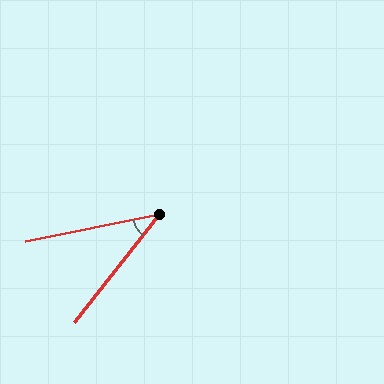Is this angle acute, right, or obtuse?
It is acute.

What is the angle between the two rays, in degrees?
Approximately 40 degrees.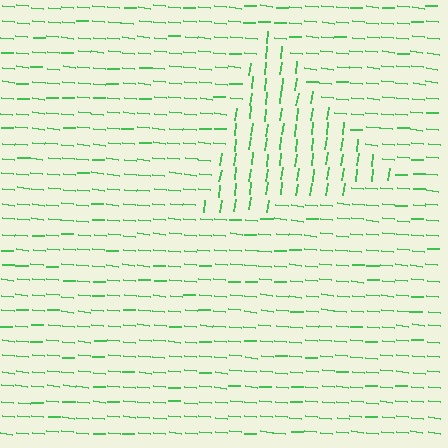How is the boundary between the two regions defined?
The boundary is defined purely by a change in line orientation (approximately 87 degrees difference). All lines are the same color and thickness.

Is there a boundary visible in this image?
Yes, there is a texture boundary formed by a change in line orientation.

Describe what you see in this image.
The image is filled with small green line segments. A triangle region in the image has lines oriented differently from the surrounding lines, creating a visible texture boundary.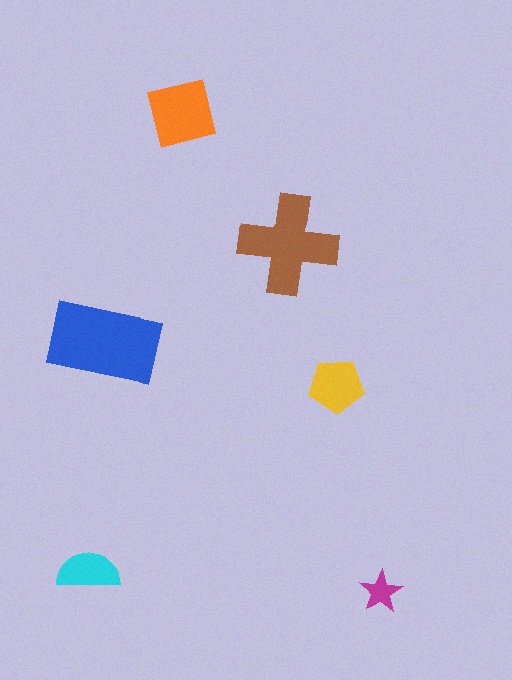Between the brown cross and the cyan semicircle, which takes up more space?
The brown cross.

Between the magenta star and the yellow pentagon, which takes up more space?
The yellow pentagon.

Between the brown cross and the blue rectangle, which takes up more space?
The blue rectangle.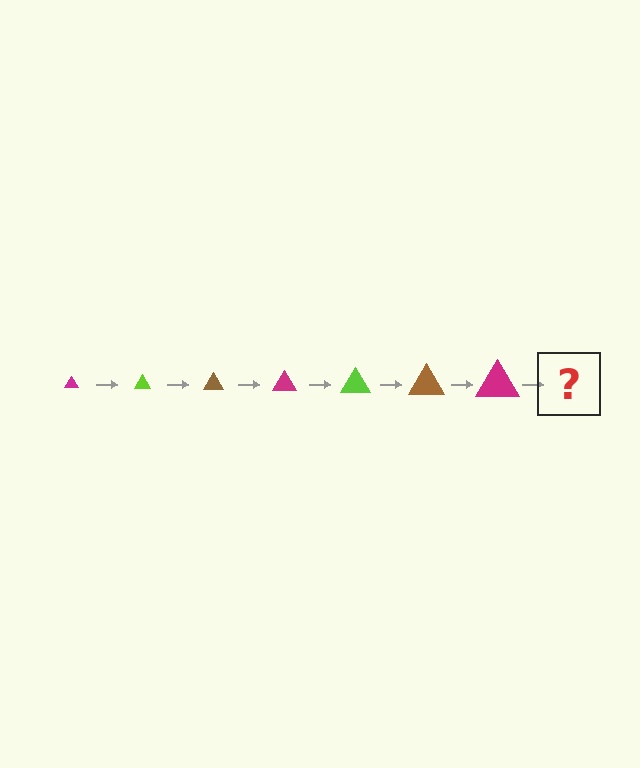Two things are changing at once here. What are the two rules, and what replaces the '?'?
The two rules are that the triangle grows larger each step and the color cycles through magenta, lime, and brown. The '?' should be a lime triangle, larger than the previous one.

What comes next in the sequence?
The next element should be a lime triangle, larger than the previous one.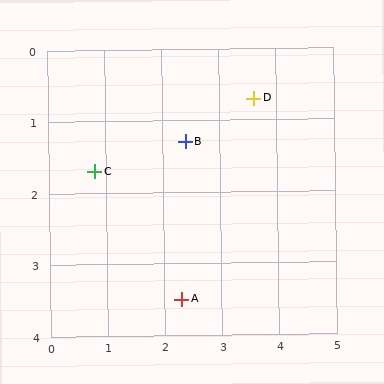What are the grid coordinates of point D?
Point D is at approximately (3.6, 0.7).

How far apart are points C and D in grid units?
Points C and D are about 3.0 grid units apart.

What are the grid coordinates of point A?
Point A is at approximately (2.3, 3.5).